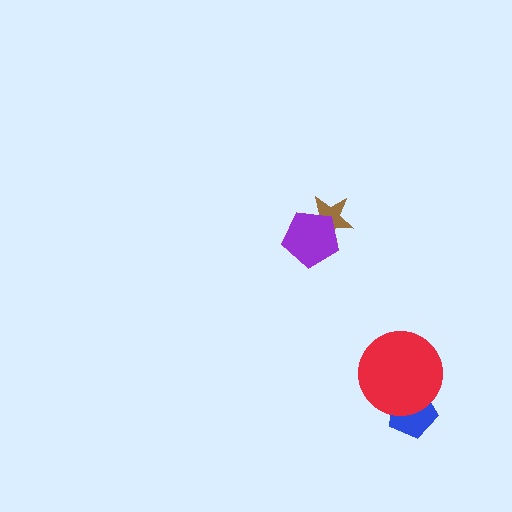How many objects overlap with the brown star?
1 object overlaps with the brown star.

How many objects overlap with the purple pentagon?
1 object overlaps with the purple pentagon.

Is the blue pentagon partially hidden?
Yes, it is partially covered by another shape.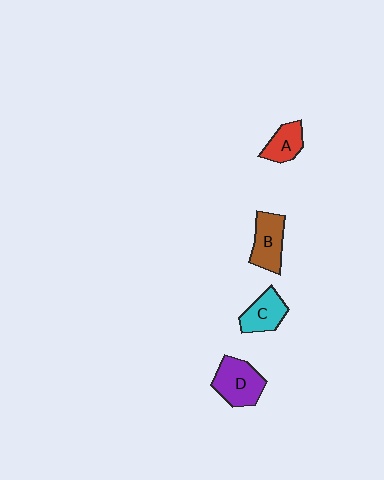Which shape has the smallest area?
Shape A (red).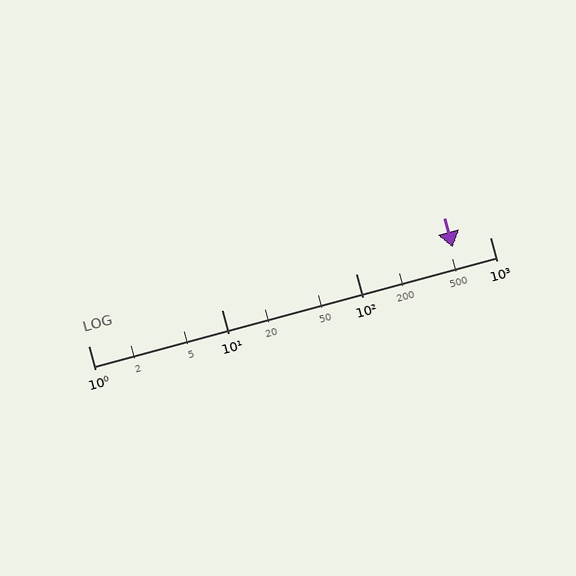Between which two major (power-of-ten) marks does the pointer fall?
The pointer is between 100 and 1000.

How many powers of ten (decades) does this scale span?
The scale spans 3 decades, from 1 to 1000.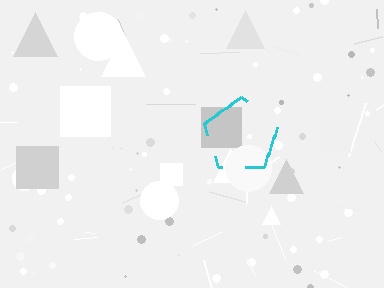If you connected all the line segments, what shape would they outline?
They would outline a pentagon.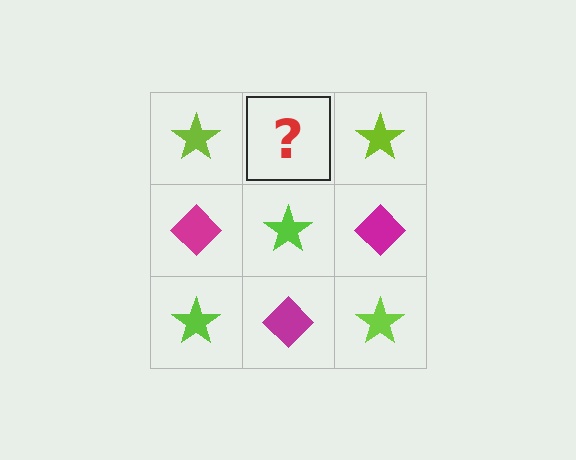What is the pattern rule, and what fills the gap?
The rule is that it alternates lime star and magenta diamond in a checkerboard pattern. The gap should be filled with a magenta diamond.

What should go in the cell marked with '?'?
The missing cell should contain a magenta diamond.